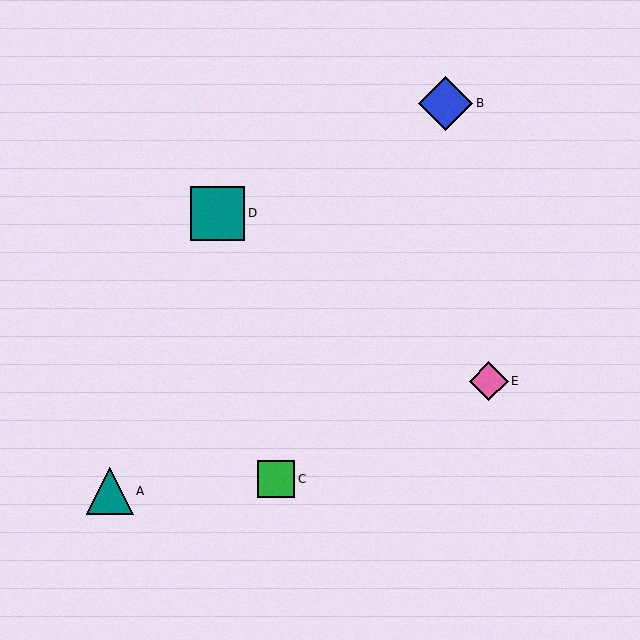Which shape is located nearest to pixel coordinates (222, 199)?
The teal square (labeled D) at (218, 213) is nearest to that location.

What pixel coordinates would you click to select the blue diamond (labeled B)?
Click at (446, 103) to select the blue diamond B.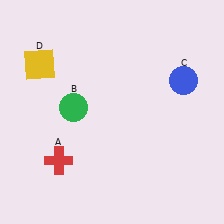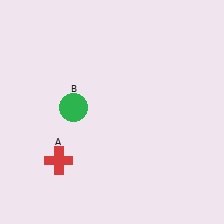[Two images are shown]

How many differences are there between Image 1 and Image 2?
There are 2 differences between the two images.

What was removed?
The yellow square (D), the blue circle (C) were removed in Image 2.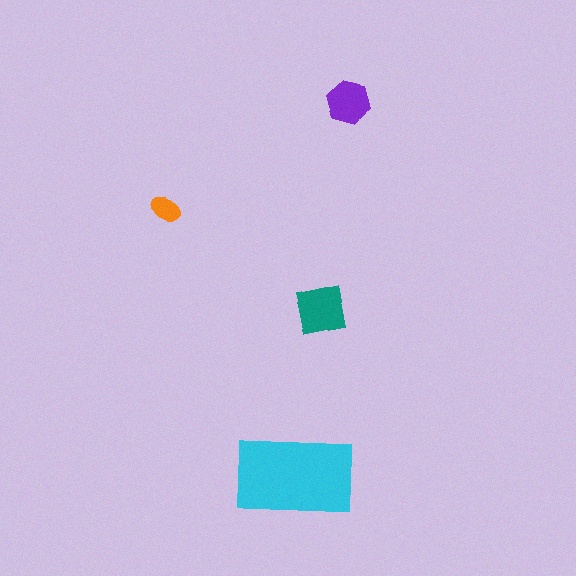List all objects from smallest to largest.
The orange ellipse, the purple hexagon, the teal square, the cyan rectangle.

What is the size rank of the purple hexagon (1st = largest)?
3rd.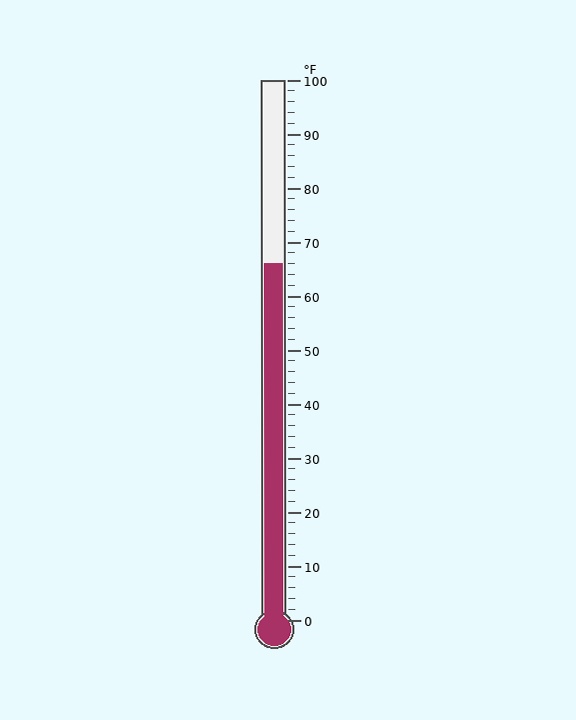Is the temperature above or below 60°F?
The temperature is above 60°F.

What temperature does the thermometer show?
The thermometer shows approximately 66°F.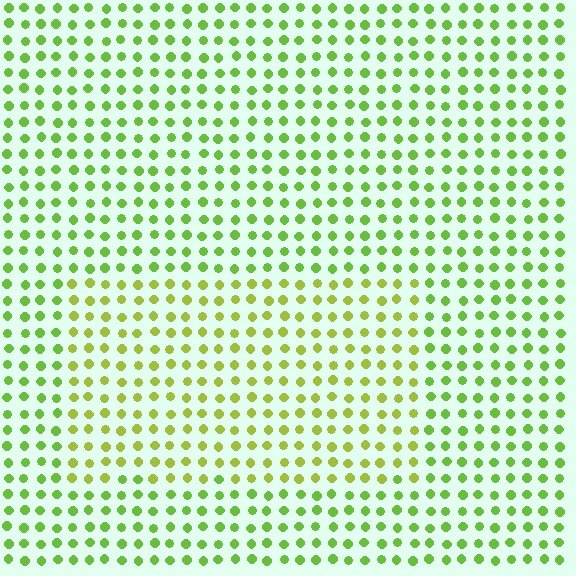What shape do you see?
I see a rectangle.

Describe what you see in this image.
The image is filled with small lime elements in a uniform arrangement. A rectangle-shaped region is visible where the elements are tinted to a slightly different hue, forming a subtle color boundary.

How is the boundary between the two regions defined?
The boundary is defined purely by a slight shift in hue (about 24 degrees). Spacing, size, and orientation are identical on both sides.